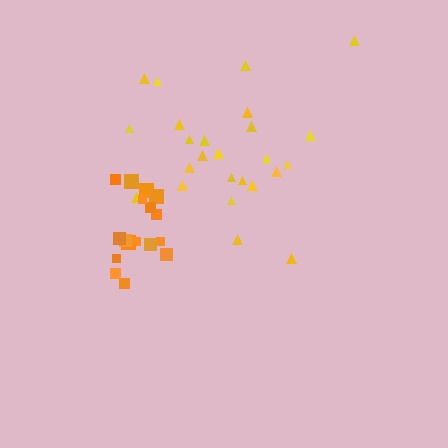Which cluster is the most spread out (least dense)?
Yellow.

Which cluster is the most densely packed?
Orange.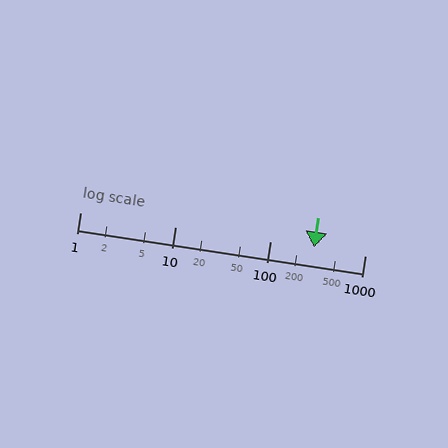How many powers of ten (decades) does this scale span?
The scale spans 3 decades, from 1 to 1000.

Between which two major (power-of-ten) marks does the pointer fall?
The pointer is between 100 and 1000.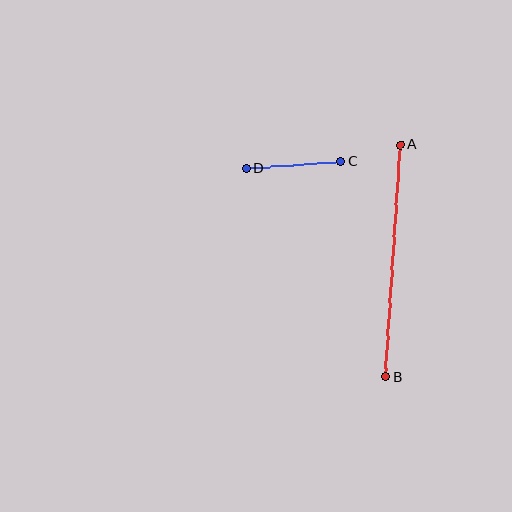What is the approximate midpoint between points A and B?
The midpoint is at approximately (393, 261) pixels.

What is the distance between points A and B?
The distance is approximately 233 pixels.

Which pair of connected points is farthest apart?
Points A and B are farthest apart.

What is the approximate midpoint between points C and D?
The midpoint is at approximately (294, 165) pixels.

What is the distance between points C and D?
The distance is approximately 94 pixels.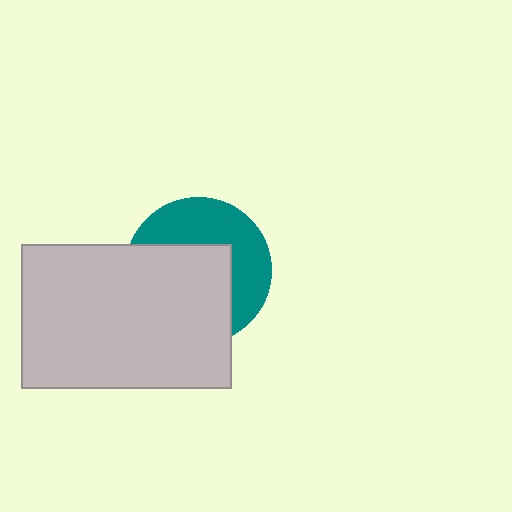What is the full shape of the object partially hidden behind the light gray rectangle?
The partially hidden object is a teal circle.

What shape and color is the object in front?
The object in front is a light gray rectangle.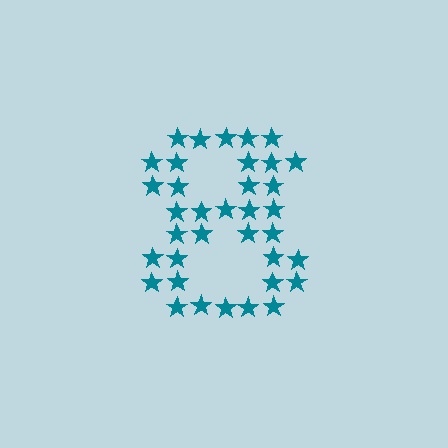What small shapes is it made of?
It is made of small stars.